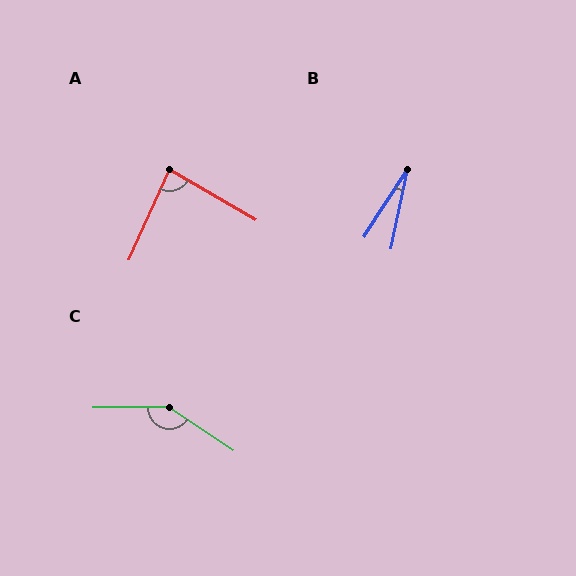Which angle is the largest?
C, at approximately 146 degrees.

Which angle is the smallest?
B, at approximately 21 degrees.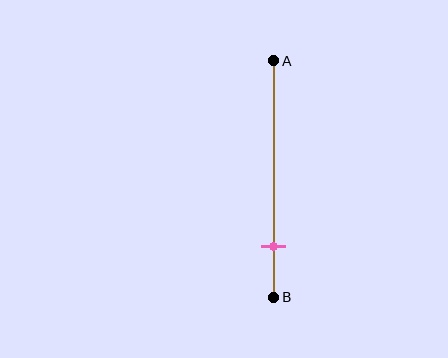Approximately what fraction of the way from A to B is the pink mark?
The pink mark is approximately 80% of the way from A to B.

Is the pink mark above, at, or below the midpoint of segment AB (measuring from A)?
The pink mark is below the midpoint of segment AB.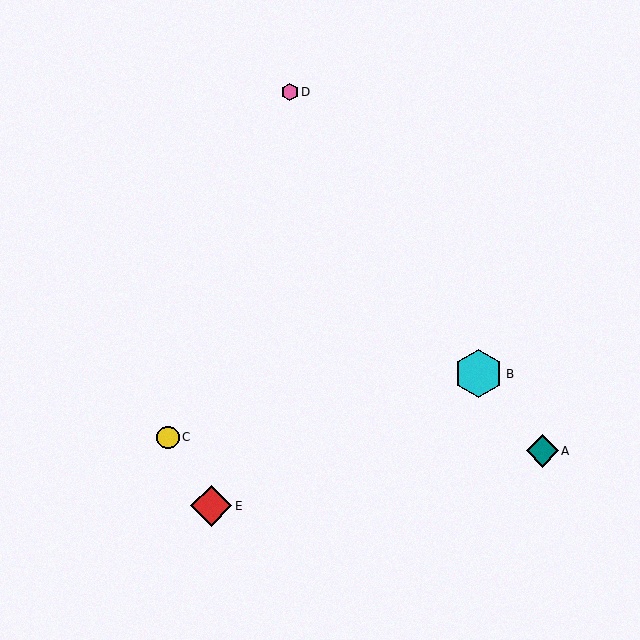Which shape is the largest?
The cyan hexagon (labeled B) is the largest.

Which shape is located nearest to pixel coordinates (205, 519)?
The red diamond (labeled E) at (211, 506) is nearest to that location.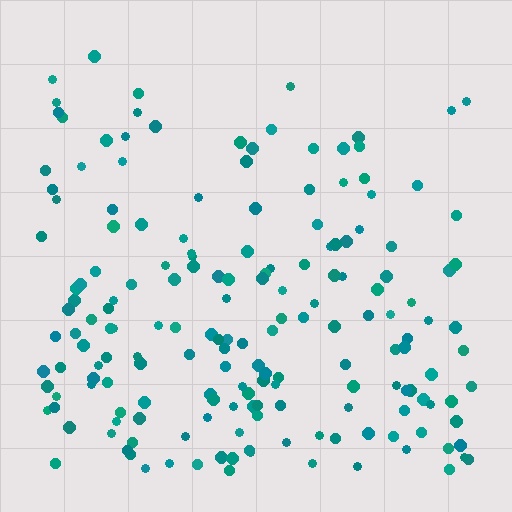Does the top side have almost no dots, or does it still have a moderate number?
Still a moderate number, just noticeably fewer than the bottom.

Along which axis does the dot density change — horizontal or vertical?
Vertical.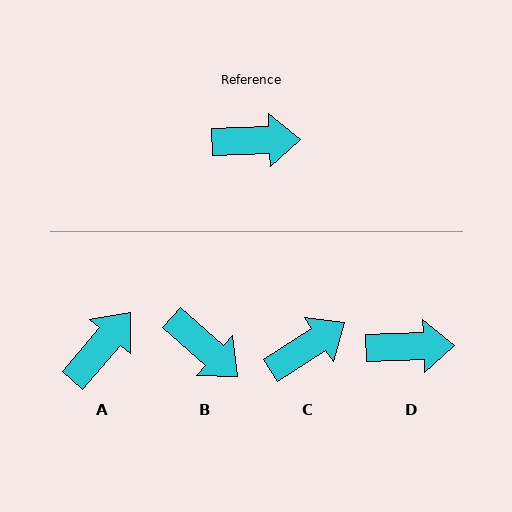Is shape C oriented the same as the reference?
No, it is off by about 31 degrees.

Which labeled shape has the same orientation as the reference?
D.